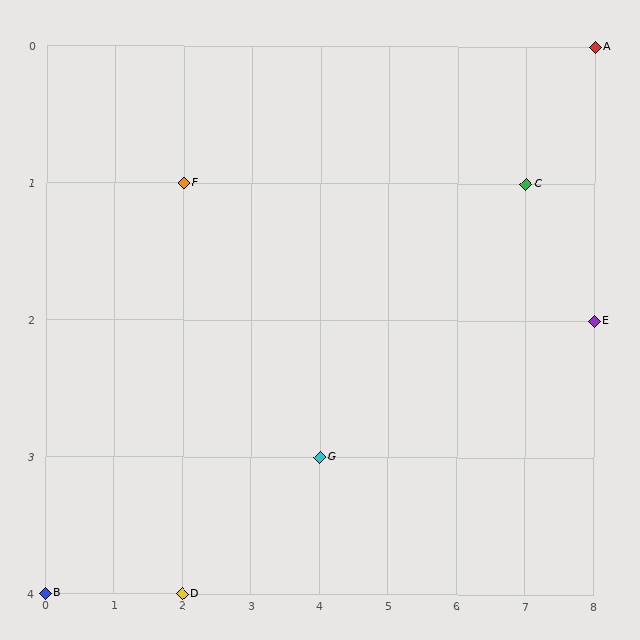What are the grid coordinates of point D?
Point D is at grid coordinates (2, 4).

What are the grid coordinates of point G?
Point G is at grid coordinates (4, 3).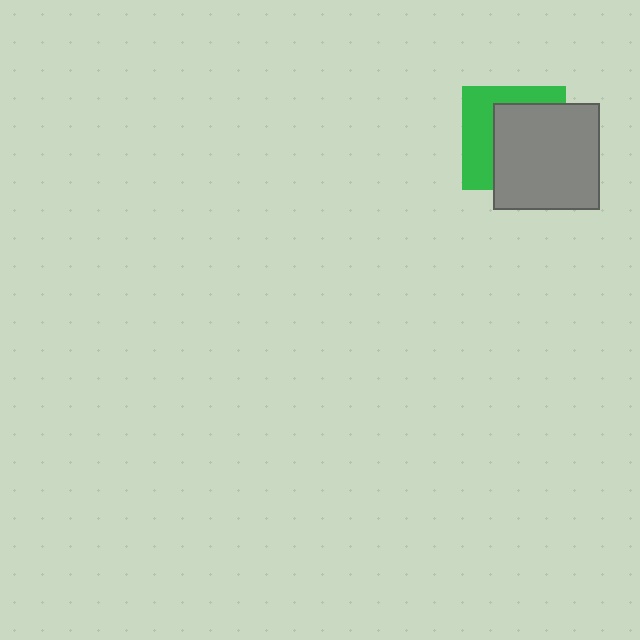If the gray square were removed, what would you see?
You would see the complete green square.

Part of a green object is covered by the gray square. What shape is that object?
It is a square.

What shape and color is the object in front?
The object in front is a gray square.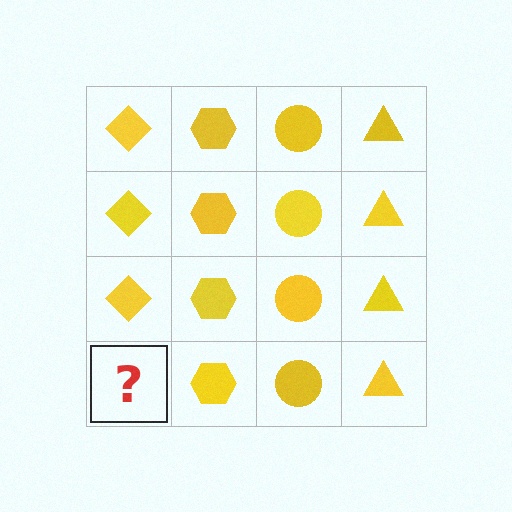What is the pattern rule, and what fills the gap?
The rule is that each column has a consistent shape. The gap should be filled with a yellow diamond.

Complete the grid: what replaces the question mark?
The question mark should be replaced with a yellow diamond.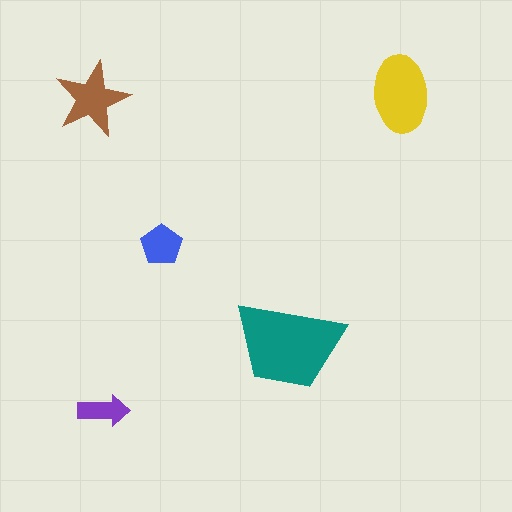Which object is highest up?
The yellow ellipse is topmost.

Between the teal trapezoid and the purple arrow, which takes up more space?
The teal trapezoid.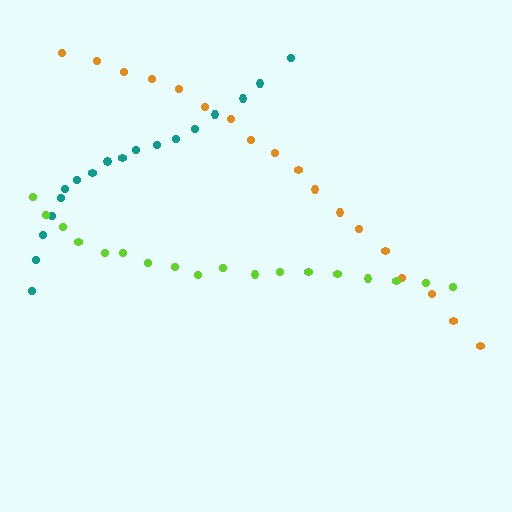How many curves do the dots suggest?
There are 3 distinct paths.